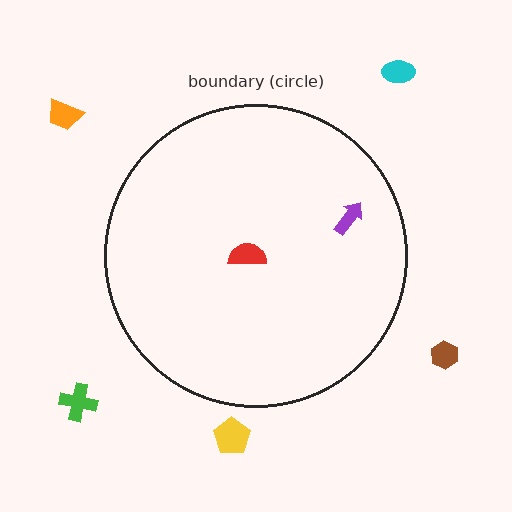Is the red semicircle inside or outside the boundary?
Inside.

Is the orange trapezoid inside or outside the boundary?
Outside.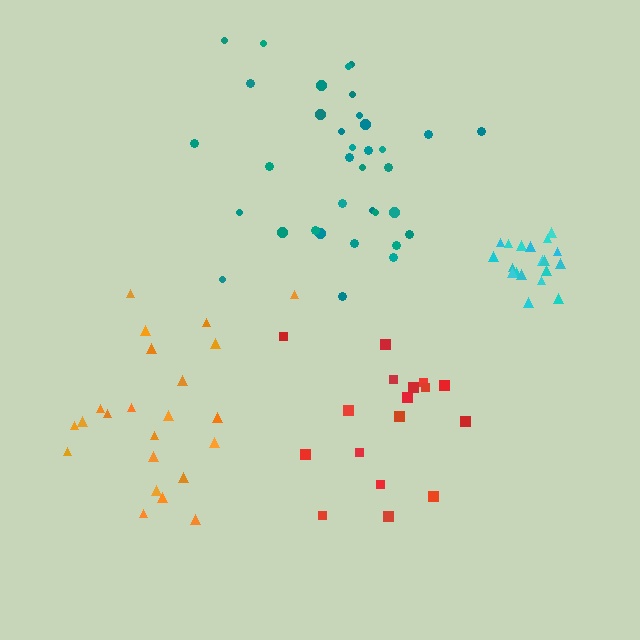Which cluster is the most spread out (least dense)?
Red.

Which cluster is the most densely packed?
Cyan.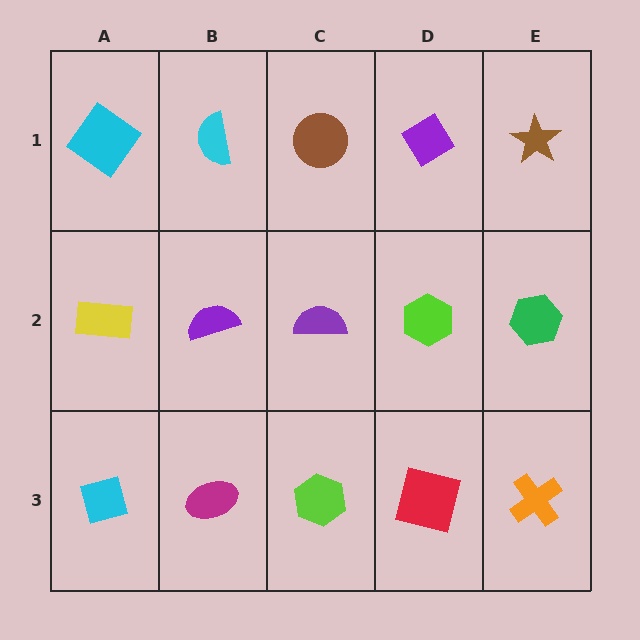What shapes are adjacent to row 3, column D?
A lime hexagon (row 2, column D), a lime hexagon (row 3, column C), an orange cross (row 3, column E).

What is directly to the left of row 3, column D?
A lime hexagon.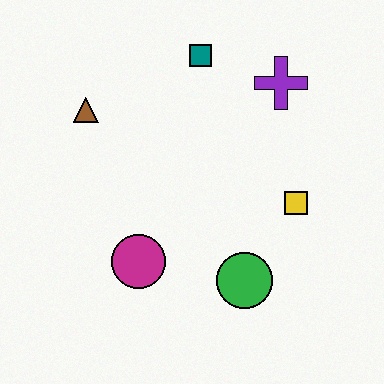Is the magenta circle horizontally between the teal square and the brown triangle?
Yes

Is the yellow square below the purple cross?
Yes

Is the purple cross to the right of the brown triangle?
Yes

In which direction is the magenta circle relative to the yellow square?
The magenta circle is to the left of the yellow square.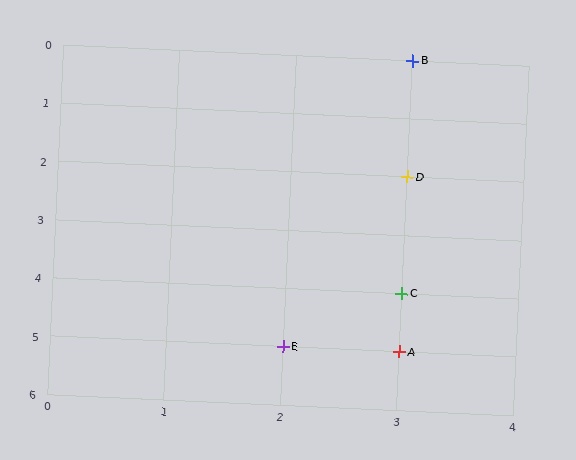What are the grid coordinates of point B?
Point B is at grid coordinates (3, 0).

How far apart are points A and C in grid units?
Points A and C are 1 row apart.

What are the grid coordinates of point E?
Point E is at grid coordinates (2, 5).